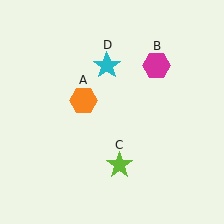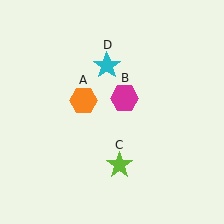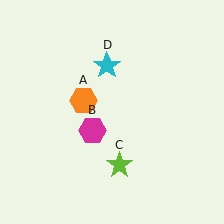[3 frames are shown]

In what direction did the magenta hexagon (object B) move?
The magenta hexagon (object B) moved down and to the left.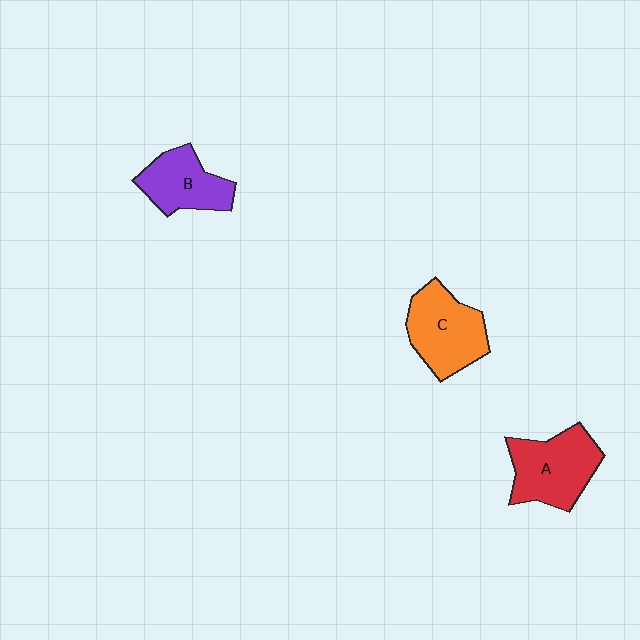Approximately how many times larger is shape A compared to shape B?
Approximately 1.3 times.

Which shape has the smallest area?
Shape B (purple).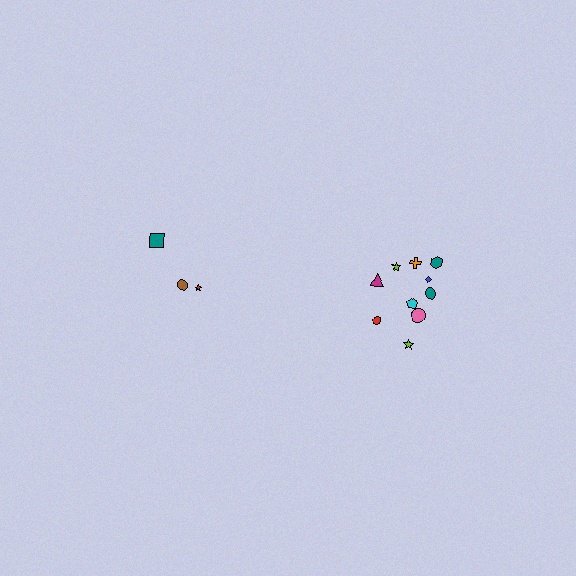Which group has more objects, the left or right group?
The right group.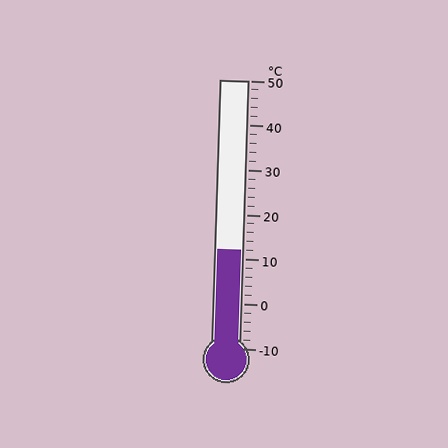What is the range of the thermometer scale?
The thermometer scale ranges from -10°C to 50°C.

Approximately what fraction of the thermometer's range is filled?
The thermometer is filled to approximately 35% of its range.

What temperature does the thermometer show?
The thermometer shows approximately 12°C.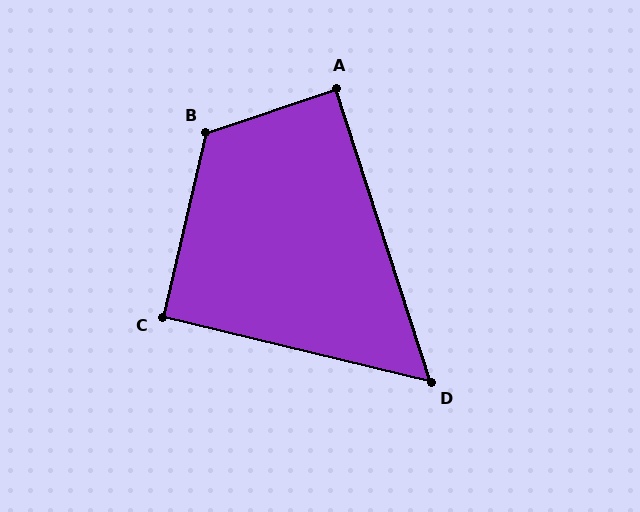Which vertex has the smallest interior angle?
D, at approximately 59 degrees.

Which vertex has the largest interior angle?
B, at approximately 121 degrees.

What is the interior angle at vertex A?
Approximately 89 degrees (approximately right).